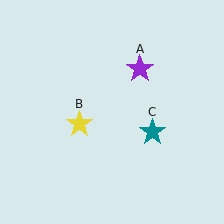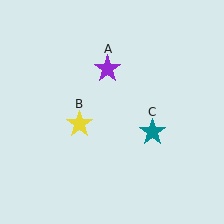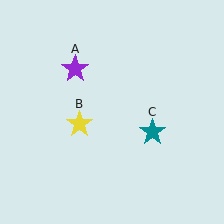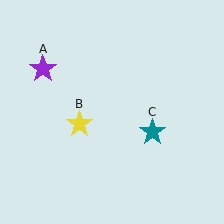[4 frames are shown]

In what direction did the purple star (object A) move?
The purple star (object A) moved left.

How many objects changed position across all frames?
1 object changed position: purple star (object A).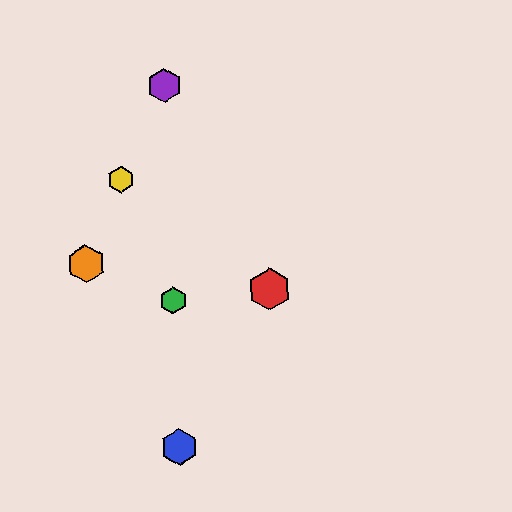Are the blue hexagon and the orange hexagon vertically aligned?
No, the blue hexagon is at x≈179 and the orange hexagon is at x≈86.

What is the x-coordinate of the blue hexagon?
The blue hexagon is at x≈179.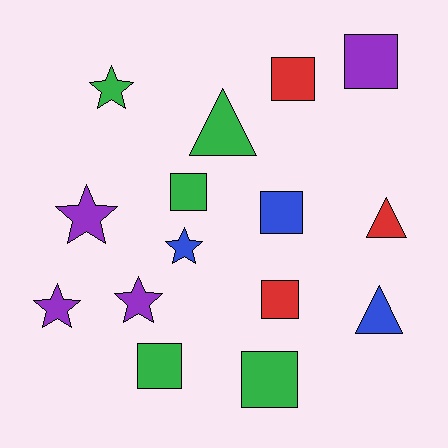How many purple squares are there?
There is 1 purple square.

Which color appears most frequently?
Green, with 5 objects.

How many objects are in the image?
There are 15 objects.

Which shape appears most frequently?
Square, with 7 objects.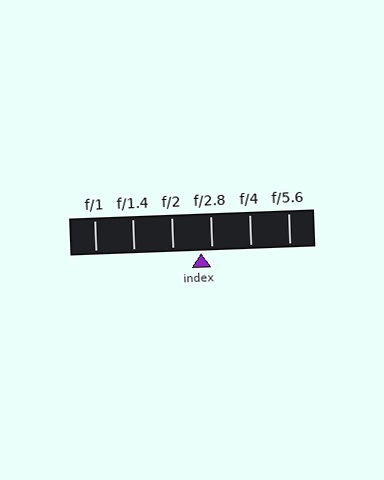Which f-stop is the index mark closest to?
The index mark is closest to f/2.8.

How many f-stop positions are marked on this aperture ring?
There are 6 f-stop positions marked.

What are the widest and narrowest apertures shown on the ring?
The widest aperture shown is f/1 and the narrowest is f/5.6.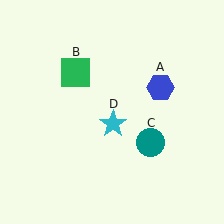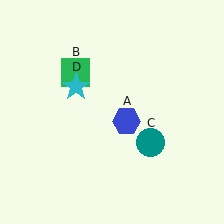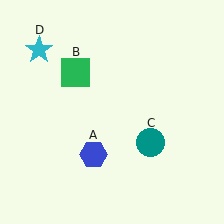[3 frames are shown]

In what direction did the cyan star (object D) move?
The cyan star (object D) moved up and to the left.